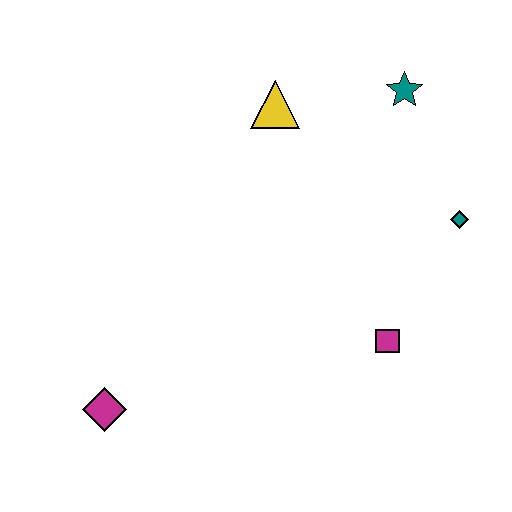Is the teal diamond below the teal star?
Yes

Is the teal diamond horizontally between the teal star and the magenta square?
No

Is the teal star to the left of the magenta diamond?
No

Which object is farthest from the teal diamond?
The magenta diamond is farthest from the teal diamond.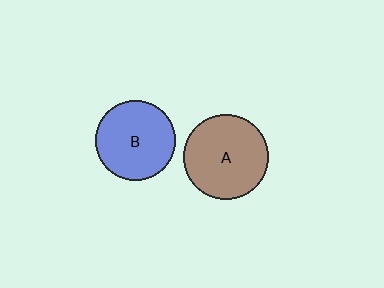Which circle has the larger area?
Circle A (brown).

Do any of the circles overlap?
No, none of the circles overlap.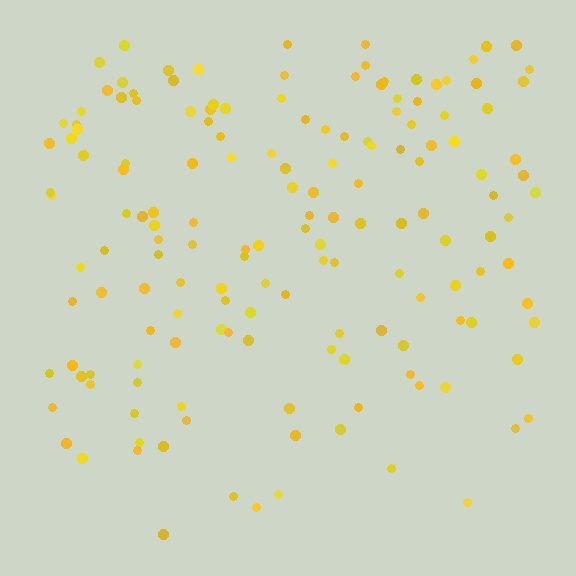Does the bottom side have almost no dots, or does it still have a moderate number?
Still a moderate number, just noticeably fewer than the top.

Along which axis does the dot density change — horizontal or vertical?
Vertical.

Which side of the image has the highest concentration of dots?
The top.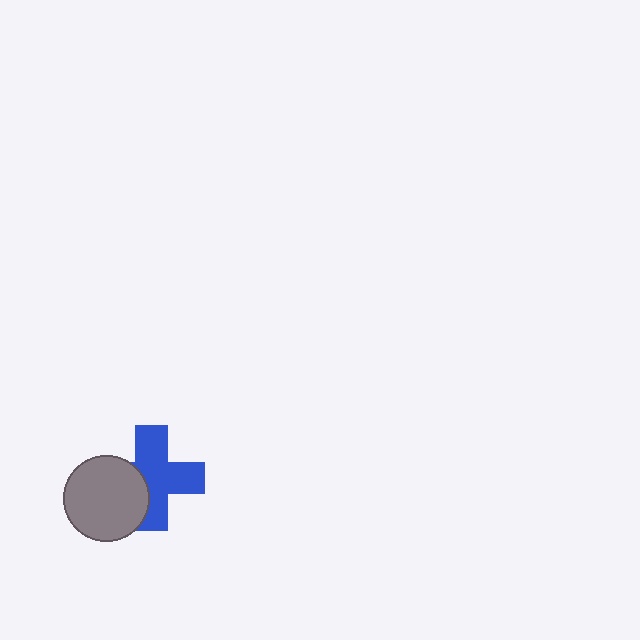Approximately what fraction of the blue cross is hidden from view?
Roughly 32% of the blue cross is hidden behind the gray circle.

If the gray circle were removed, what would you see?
You would see the complete blue cross.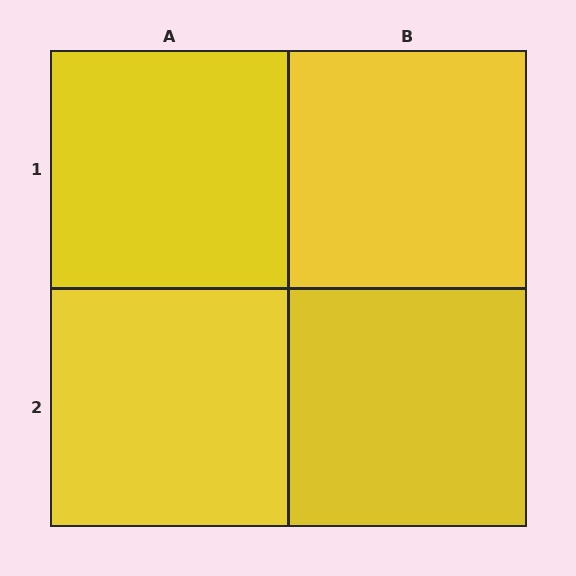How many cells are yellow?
4 cells are yellow.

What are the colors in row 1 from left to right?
Yellow, yellow.